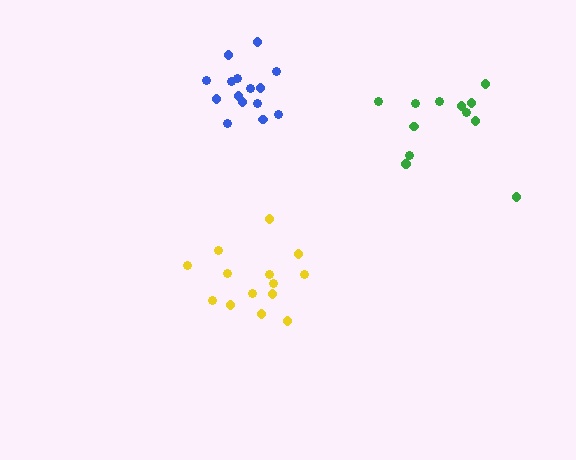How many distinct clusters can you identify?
There are 3 distinct clusters.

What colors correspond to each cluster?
The clusters are colored: yellow, blue, green.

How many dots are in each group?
Group 1: 14 dots, Group 2: 15 dots, Group 3: 12 dots (41 total).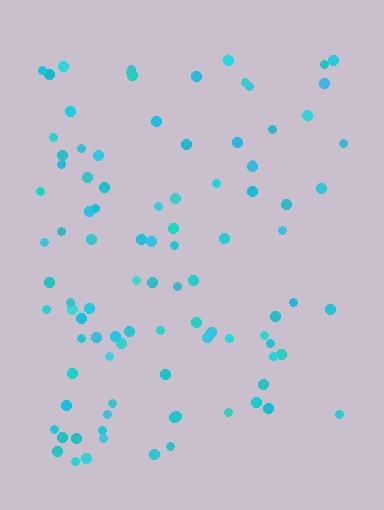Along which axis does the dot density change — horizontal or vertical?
Horizontal.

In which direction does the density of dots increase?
From right to left, with the left side densest.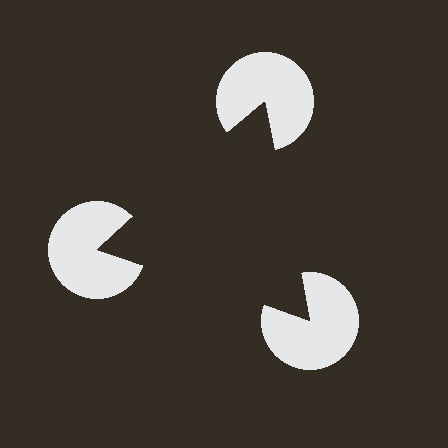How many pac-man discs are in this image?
There are 3 — one at each vertex of the illusory triangle.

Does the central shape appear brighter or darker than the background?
It typically appears slightly darker than the background, even though no actual brightness change is drawn.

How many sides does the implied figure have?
3 sides.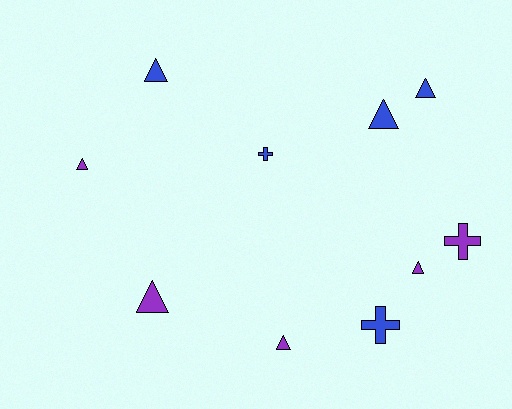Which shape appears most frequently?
Triangle, with 7 objects.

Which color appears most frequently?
Blue, with 5 objects.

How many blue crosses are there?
There are 2 blue crosses.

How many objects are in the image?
There are 10 objects.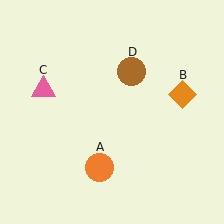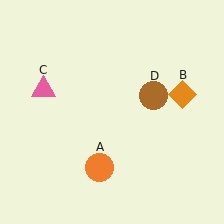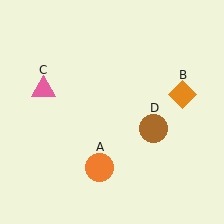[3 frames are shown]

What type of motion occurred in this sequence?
The brown circle (object D) rotated clockwise around the center of the scene.